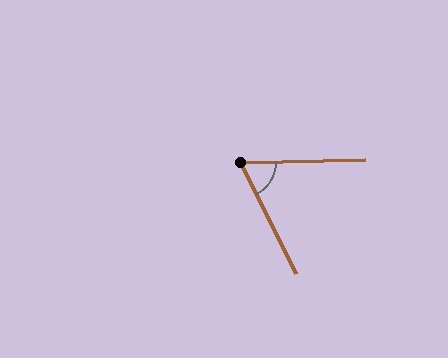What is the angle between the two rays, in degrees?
Approximately 65 degrees.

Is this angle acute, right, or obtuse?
It is acute.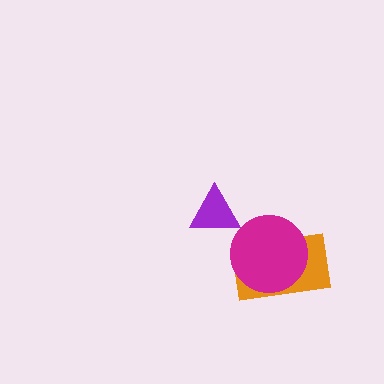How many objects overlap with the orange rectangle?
1 object overlaps with the orange rectangle.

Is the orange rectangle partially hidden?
Yes, it is partially covered by another shape.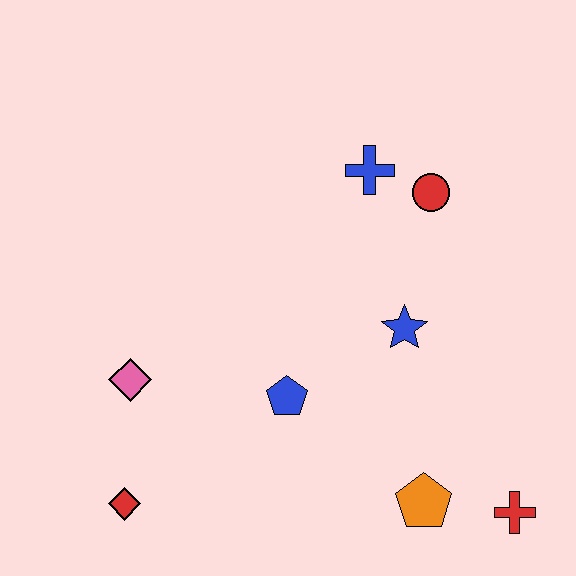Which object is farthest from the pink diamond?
The red cross is farthest from the pink diamond.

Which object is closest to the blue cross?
The red circle is closest to the blue cross.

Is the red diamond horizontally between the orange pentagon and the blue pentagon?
No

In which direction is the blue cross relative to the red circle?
The blue cross is to the left of the red circle.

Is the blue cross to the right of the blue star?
No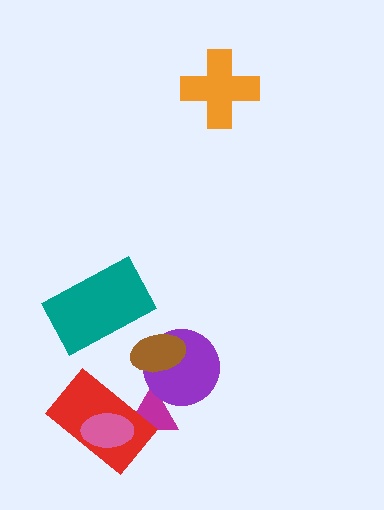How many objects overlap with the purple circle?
2 objects overlap with the purple circle.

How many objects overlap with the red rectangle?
2 objects overlap with the red rectangle.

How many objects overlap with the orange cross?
0 objects overlap with the orange cross.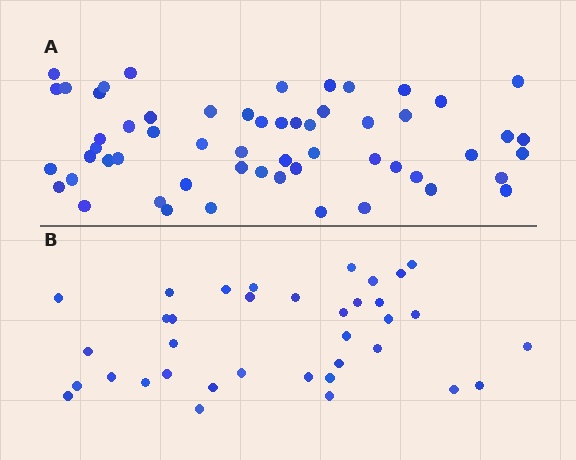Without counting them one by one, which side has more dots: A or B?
Region A (the top region) has more dots.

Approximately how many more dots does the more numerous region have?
Region A has approximately 20 more dots than region B.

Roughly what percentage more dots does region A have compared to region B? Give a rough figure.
About 60% more.